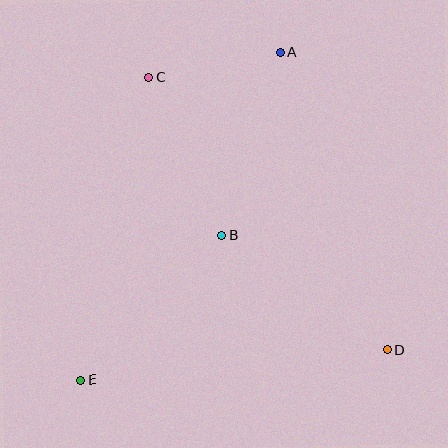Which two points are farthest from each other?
Points A and E are farthest from each other.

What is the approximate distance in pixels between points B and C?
The distance between B and C is approximately 173 pixels.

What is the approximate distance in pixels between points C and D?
The distance between C and D is approximately 362 pixels.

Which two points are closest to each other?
Points A and C are closest to each other.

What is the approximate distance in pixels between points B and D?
The distance between B and D is approximately 201 pixels.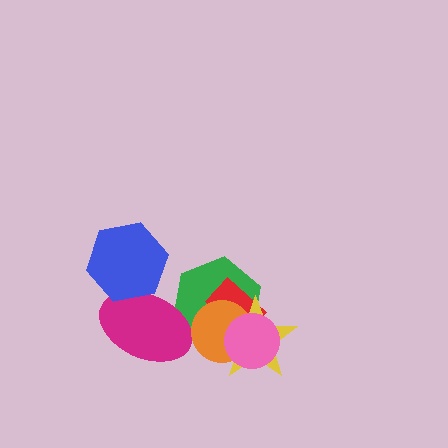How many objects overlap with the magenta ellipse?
2 objects overlap with the magenta ellipse.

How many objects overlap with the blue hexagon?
1 object overlaps with the blue hexagon.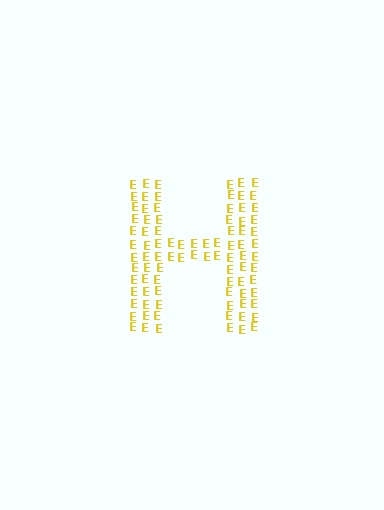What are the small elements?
The small elements are letter E's.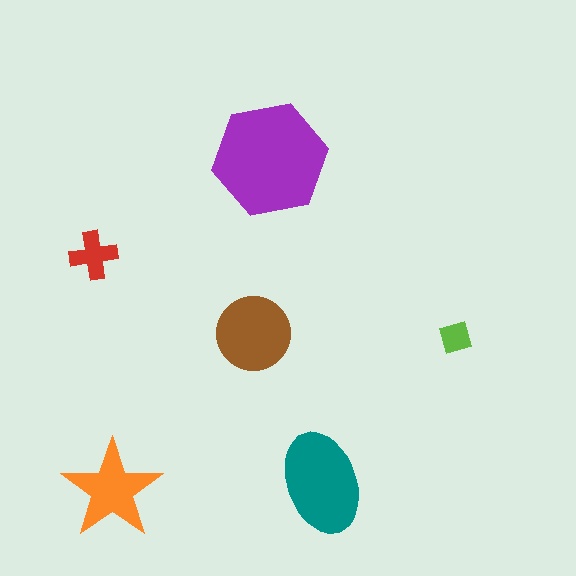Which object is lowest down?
The orange star is bottommost.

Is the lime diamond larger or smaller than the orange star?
Smaller.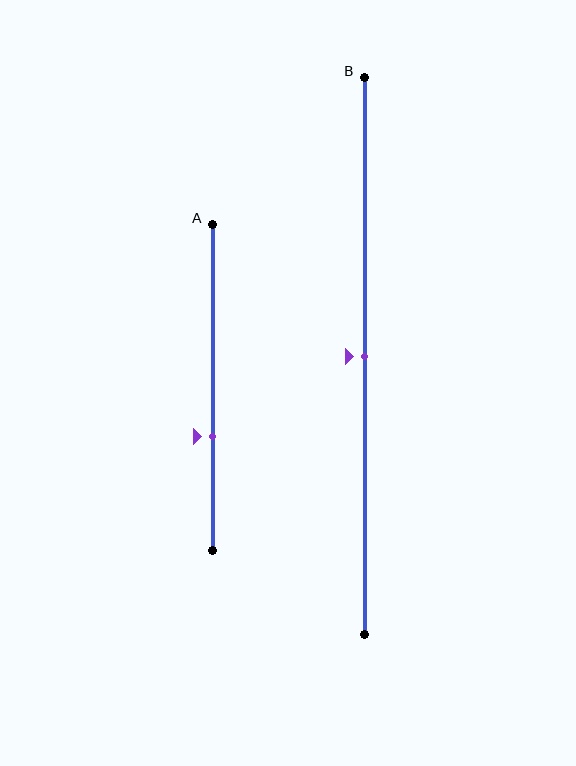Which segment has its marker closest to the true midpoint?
Segment B has its marker closest to the true midpoint.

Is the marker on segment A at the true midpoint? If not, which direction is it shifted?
No, the marker on segment A is shifted downward by about 15% of the segment length.